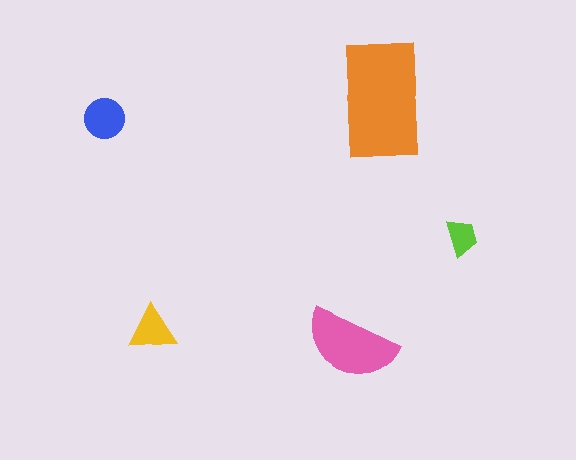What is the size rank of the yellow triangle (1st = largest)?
4th.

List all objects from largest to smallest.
The orange rectangle, the pink semicircle, the blue circle, the yellow triangle, the lime trapezoid.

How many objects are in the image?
There are 5 objects in the image.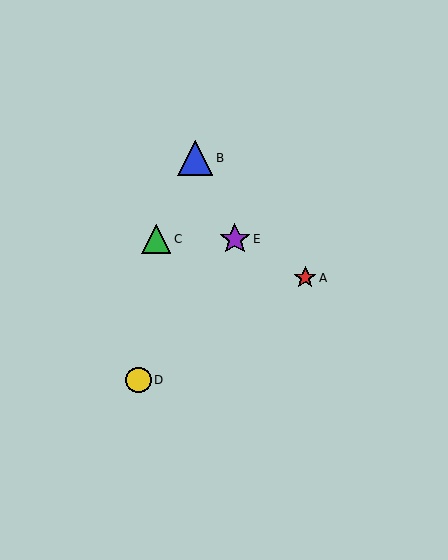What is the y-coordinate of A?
Object A is at y≈278.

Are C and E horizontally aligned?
Yes, both are at y≈239.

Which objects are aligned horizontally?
Objects C, E are aligned horizontally.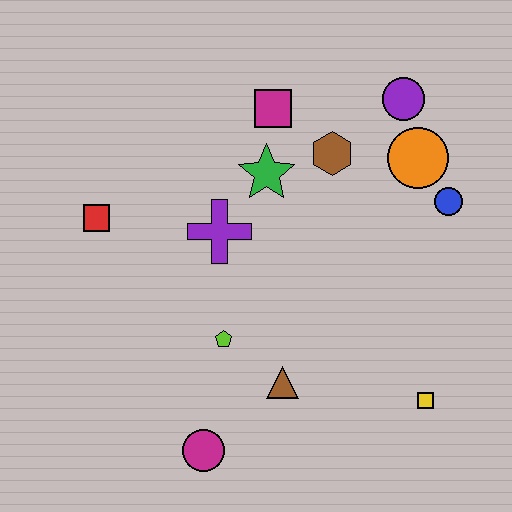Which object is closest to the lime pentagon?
The brown triangle is closest to the lime pentagon.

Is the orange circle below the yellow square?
No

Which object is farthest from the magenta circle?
The purple circle is farthest from the magenta circle.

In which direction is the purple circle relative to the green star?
The purple circle is to the right of the green star.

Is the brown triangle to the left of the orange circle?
Yes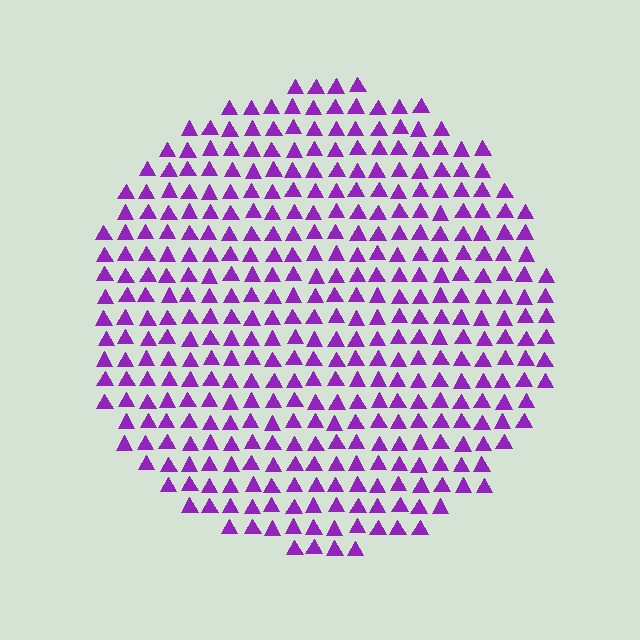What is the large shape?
The large shape is a circle.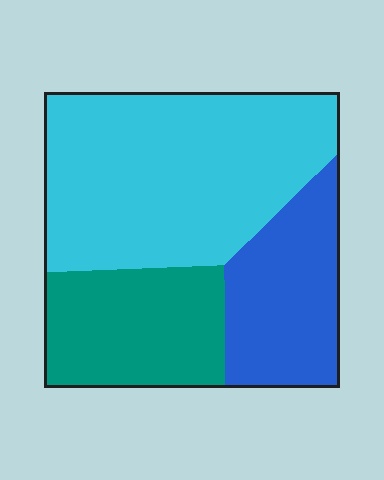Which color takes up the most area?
Cyan, at roughly 50%.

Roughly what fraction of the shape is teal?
Teal covers around 25% of the shape.